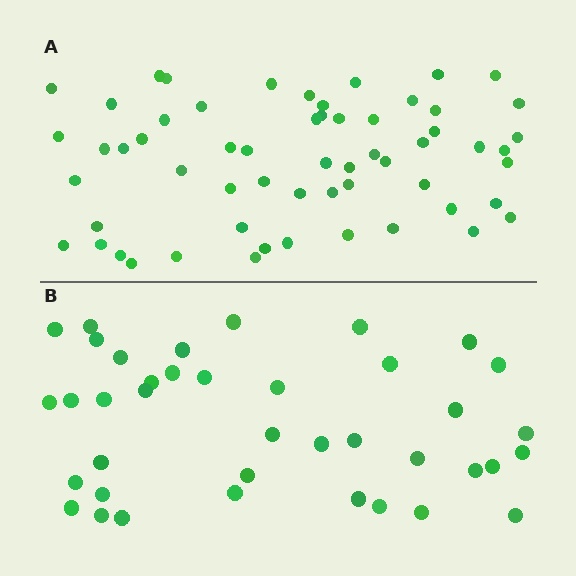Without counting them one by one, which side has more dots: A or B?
Region A (the top region) has more dots.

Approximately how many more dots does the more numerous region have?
Region A has approximately 20 more dots than region B.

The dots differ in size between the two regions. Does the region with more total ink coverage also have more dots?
No. Region B has more total ink coverage because its dots are larger, but region A actually contains more individual dots. Total area can be misleading — the number of items is what matters here.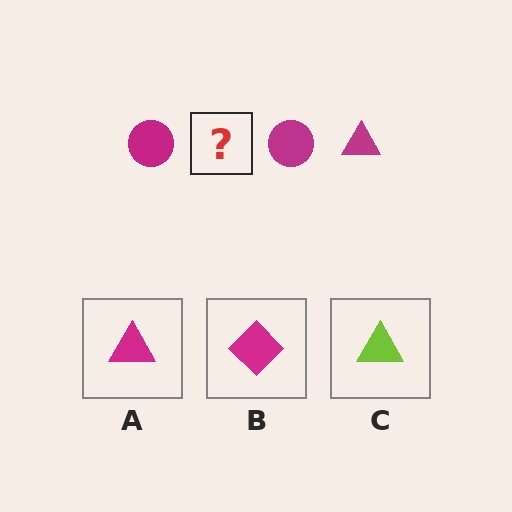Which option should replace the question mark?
Option A.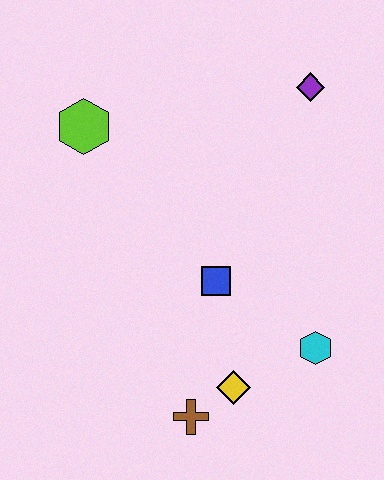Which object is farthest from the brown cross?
The purple diamond is farthest from the brown cross.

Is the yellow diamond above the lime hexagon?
No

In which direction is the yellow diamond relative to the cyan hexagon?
The yellow diamond is to the left of the cyan hexagon.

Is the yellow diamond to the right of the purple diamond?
No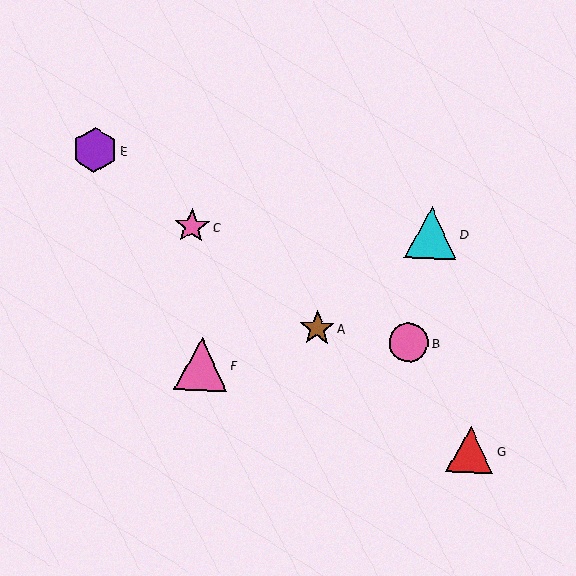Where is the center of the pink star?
The center of the pink star is at (192, 226).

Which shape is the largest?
The pink triangle (labeled F) is the largest.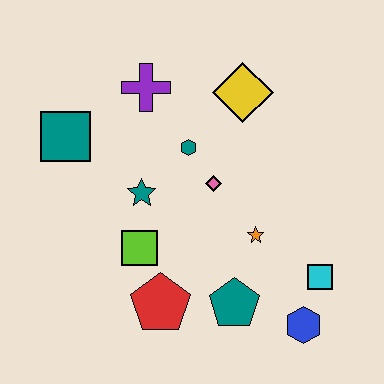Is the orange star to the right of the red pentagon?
Yes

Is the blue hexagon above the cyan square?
No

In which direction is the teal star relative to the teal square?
The teal star is to the right of the teal square.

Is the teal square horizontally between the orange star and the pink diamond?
No